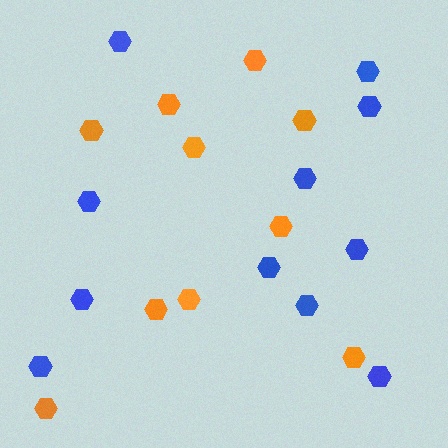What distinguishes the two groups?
There are 2 groups: one group of blue hexagons (11) and one group of orange hexagons (10).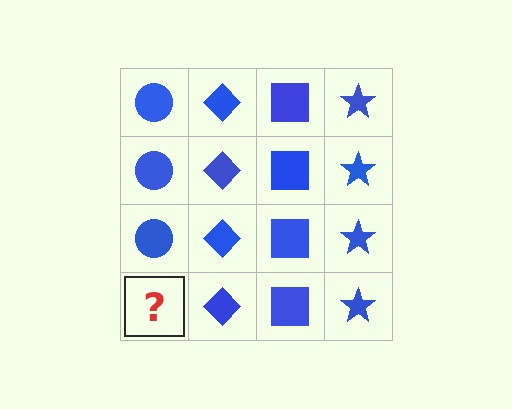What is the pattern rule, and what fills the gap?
The rule is that each column has a consistent shape. The gap should be filled with a blue circle.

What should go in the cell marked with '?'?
The missing cell should contain a blue circle.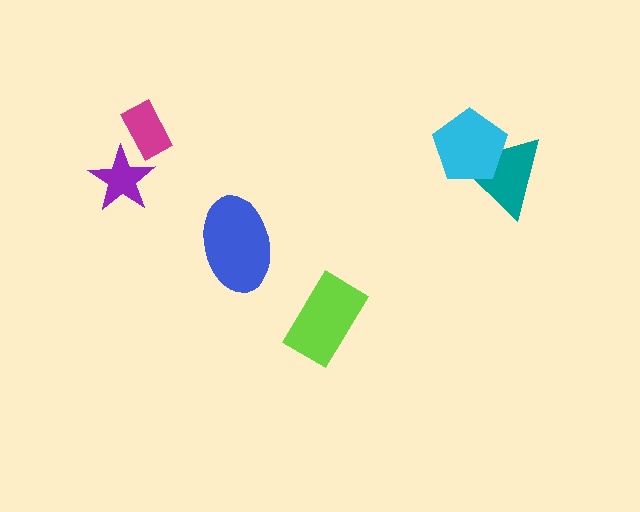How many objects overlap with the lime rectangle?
0 objects overlap with the lime rectangle.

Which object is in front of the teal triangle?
The cyan pentagon is in front of the teal triangle.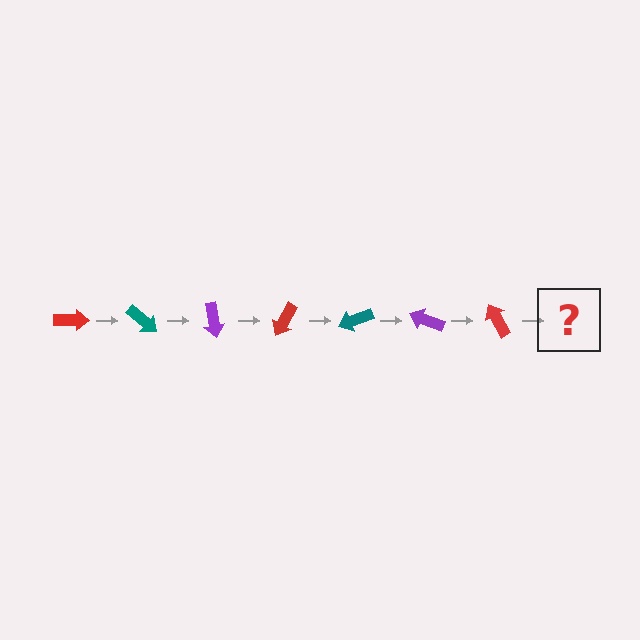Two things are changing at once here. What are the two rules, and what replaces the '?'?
The two rules are that it rotates 40 degrees each step and the color cycles through red, teal, and purple. The '?' should be a teal arrow, rotated 280 degrees from the start.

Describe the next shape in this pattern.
It should be a teal arrow, rotated 280 degrees from the start.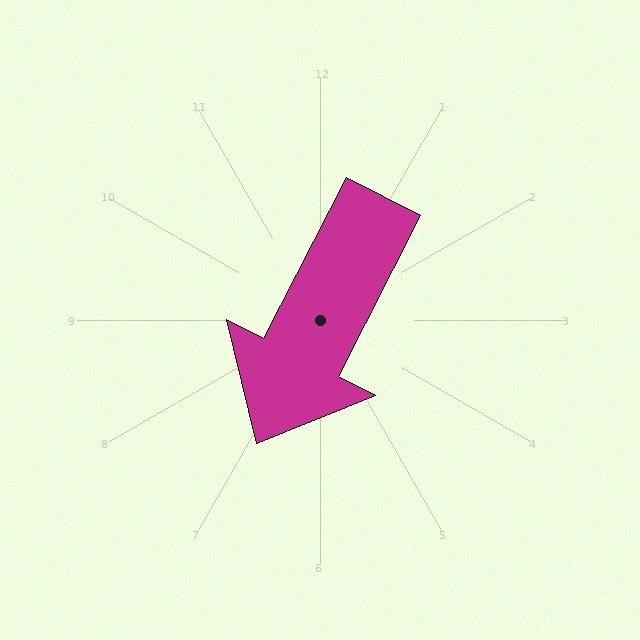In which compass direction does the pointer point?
Southwest.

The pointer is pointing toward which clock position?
Roughly 7 o'clock.